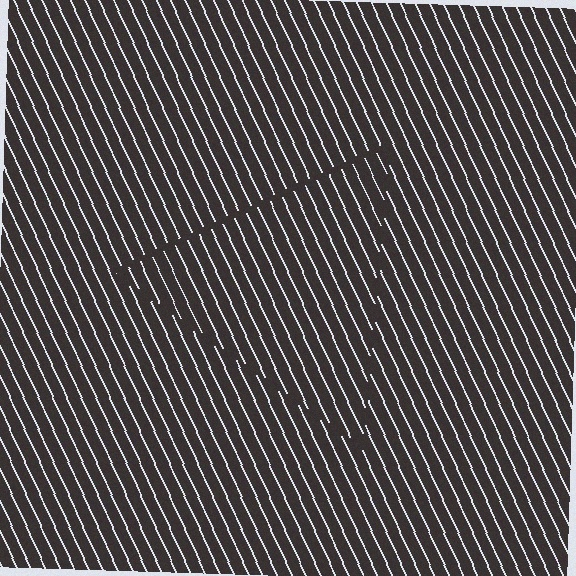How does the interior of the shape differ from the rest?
The interior of the shape contains the same grating, shifted by half a period — the contour is defined by the phase discontinuity where line-ends from the inner and outer gratings abut.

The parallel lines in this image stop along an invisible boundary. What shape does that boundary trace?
An illusory triangle. The interior of the shape contains the same grating, shifted by half a period — the contour is defined by the phase discontinuity where line-ends from the inner and outer gratings abut.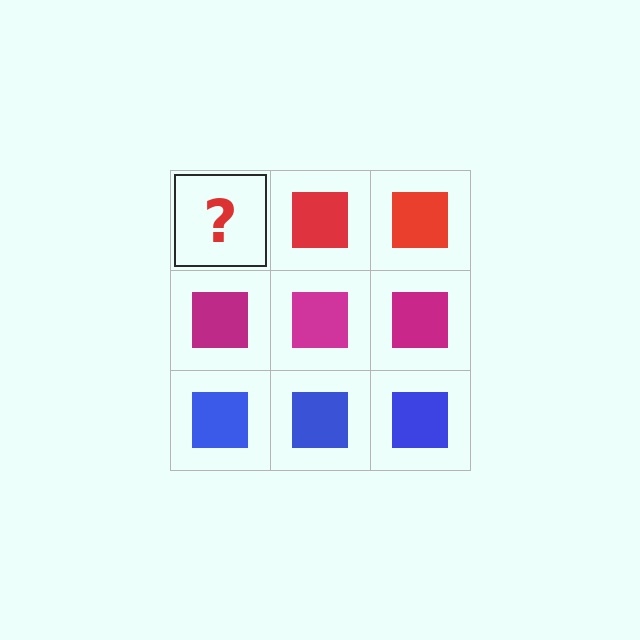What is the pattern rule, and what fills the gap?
The rule is that each row has a consistent color. The gap should be filled with a red square.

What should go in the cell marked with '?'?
The missing cell should contain a red square.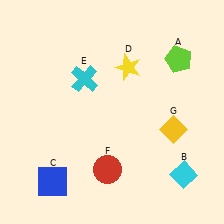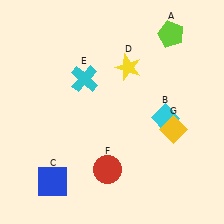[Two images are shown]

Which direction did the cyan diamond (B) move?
The cyan diamond (B) moved up.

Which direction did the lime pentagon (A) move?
The lime pentagon (A) moved up.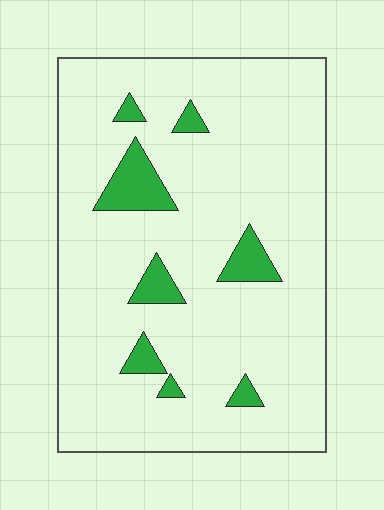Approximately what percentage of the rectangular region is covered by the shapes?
Approximately 10%.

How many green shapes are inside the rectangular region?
8.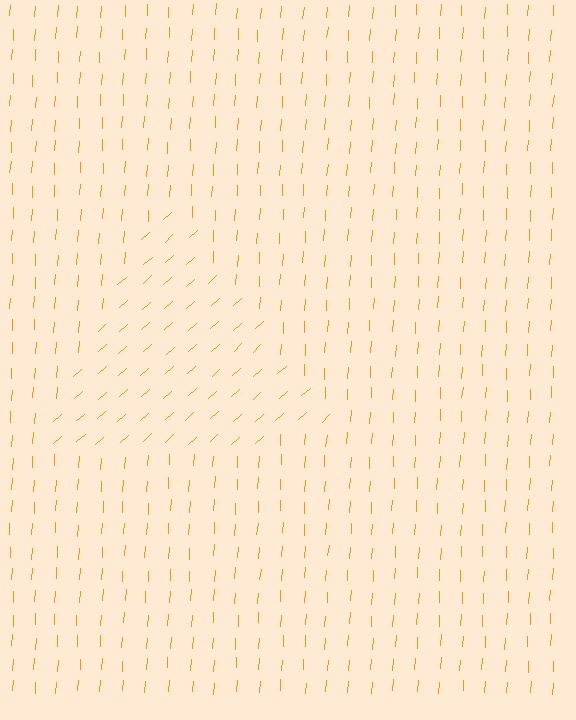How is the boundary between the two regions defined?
The boundary is defined purely by a change in line orientation (approximately 45 degrees difference). All lines are the same color and thickness.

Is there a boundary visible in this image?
Yes, there is a texture boundary formed by a change in line orientation.